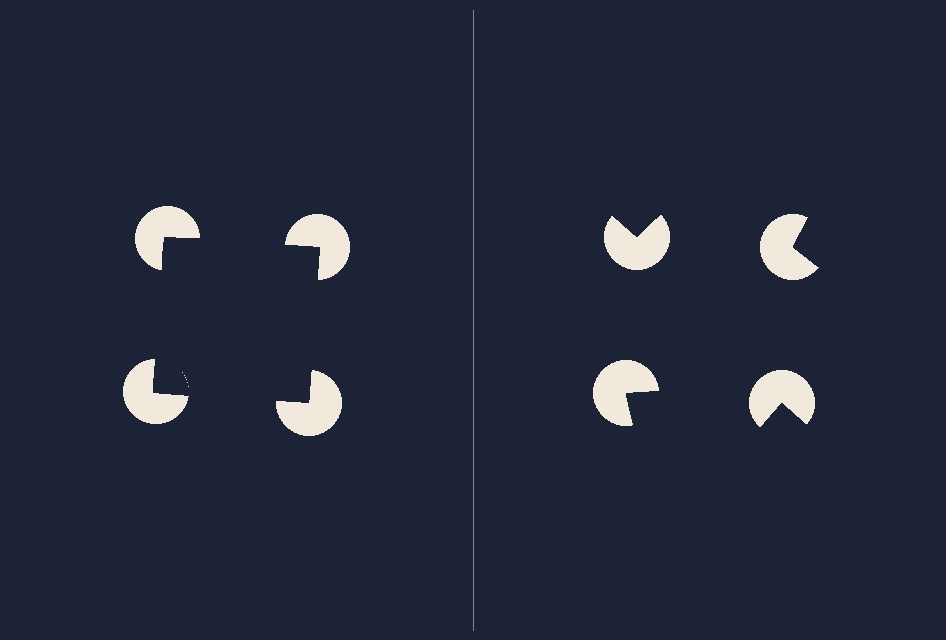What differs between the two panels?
The pac-man discs are positioned identically on both sides; only the wedge orientations differ. On the left they align to a square; on the right they are misaligned.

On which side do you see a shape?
An illusory square appears on the left side. On the right side the wedge cuts are rotated, so no coherent shape forms.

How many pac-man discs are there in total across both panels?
8 — 4 on each side.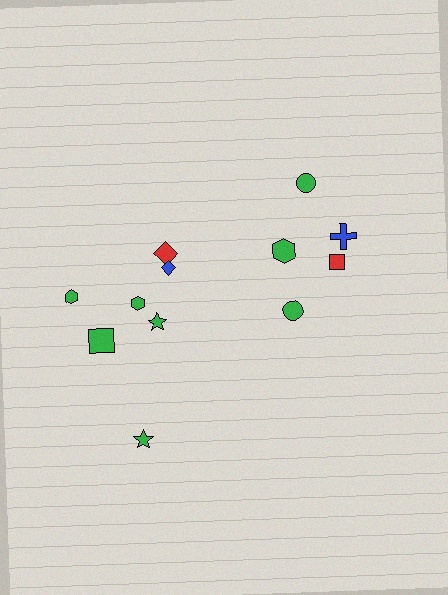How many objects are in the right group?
There are 5 objects.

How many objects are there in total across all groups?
There are 12 objects.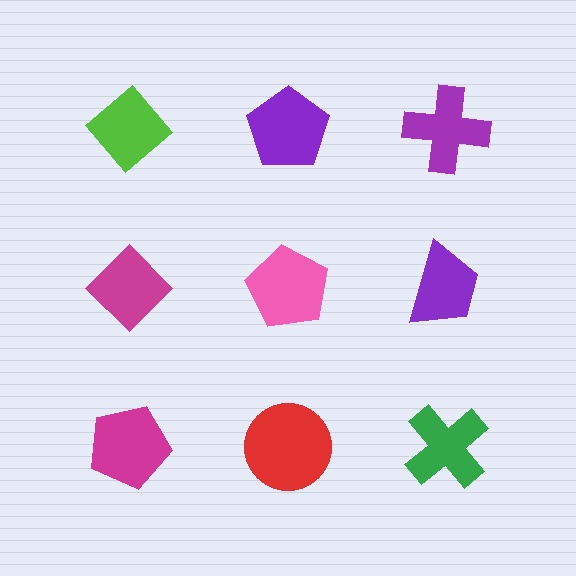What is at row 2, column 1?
A magenta diamond.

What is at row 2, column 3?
A purple trapezoid.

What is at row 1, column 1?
A lime diamond.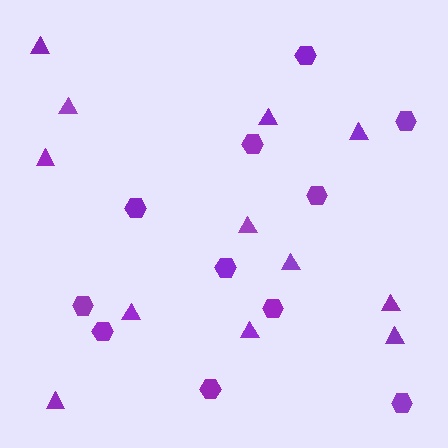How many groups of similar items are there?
There are 2 groups: one group of hexagons (11) and one group of triangles (12).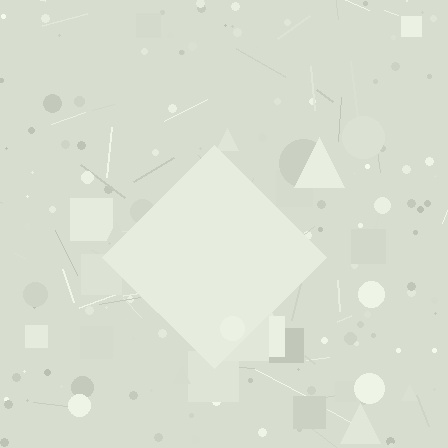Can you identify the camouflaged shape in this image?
The camouflaged shape is a diamond.